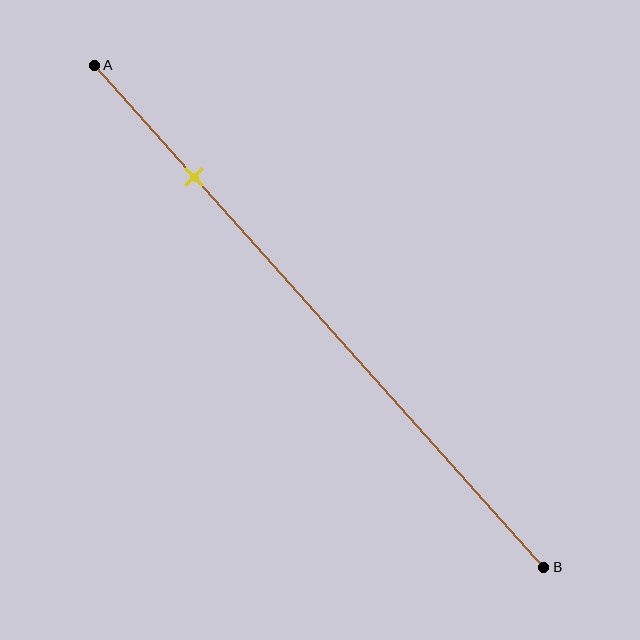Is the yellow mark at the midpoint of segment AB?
No, the mark is at about 20% from A, not at the 50% midpoint.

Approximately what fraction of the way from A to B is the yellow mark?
The yellow mark is approximately 20% of the way from A to B.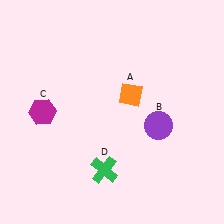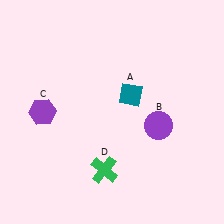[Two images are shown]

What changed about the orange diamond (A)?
In Image 1, A is orange. In Image 2, it changed to teal.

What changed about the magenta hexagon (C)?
In Image 1, C is magenta. In Image 2, it changed to purple.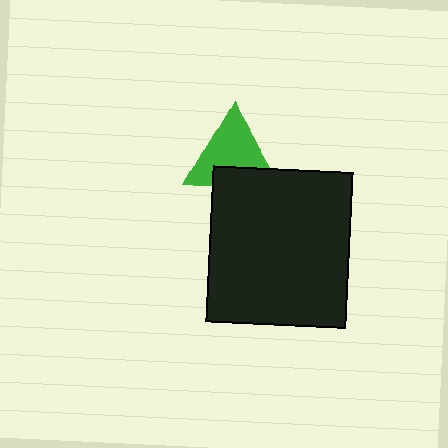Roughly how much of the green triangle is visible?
Most of it is visible (roughly 68%).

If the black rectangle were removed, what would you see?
You would see the complete green triangle.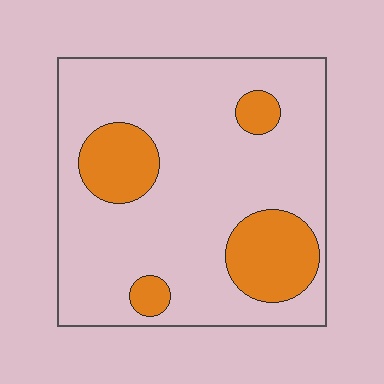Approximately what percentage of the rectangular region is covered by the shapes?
Approximately 20%.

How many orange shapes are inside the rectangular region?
4.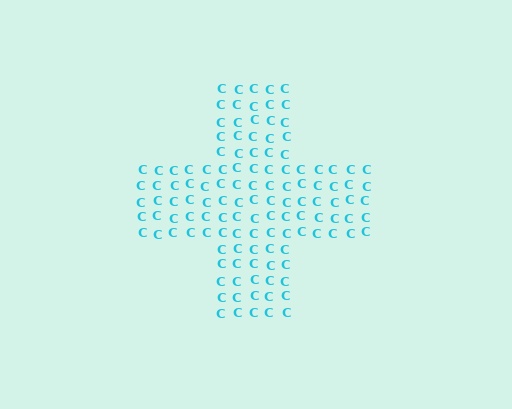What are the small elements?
The small elements are letter C's.